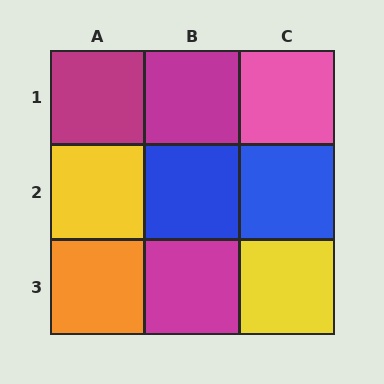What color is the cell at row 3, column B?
Magenta.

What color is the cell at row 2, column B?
Blue.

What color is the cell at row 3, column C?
Yellow.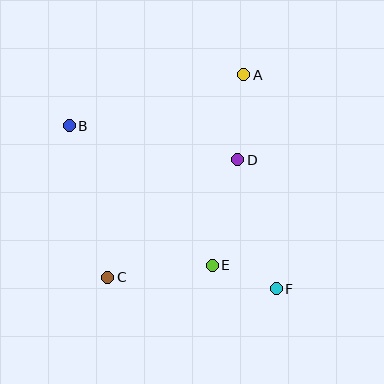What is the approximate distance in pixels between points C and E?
The distance between C and E is approximately 105 pixels.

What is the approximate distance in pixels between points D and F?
The distance between D and F is approximately 135 pixels.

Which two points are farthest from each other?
Points B and F are farthest from each other.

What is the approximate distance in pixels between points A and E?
The distance between A and E is approximately 193 pixels.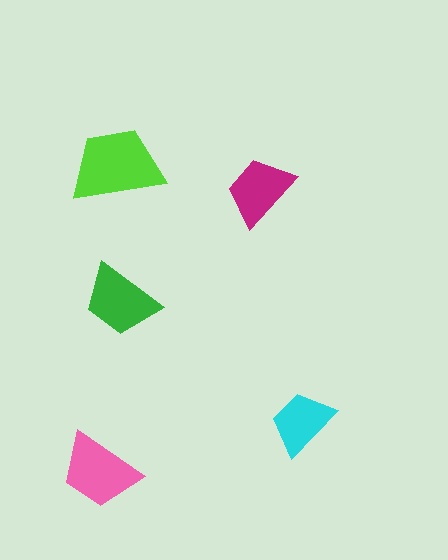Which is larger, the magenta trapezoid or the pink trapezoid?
The pink one.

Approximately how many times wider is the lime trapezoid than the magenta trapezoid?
About 1.5 times wider.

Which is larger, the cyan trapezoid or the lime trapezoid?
The lime one.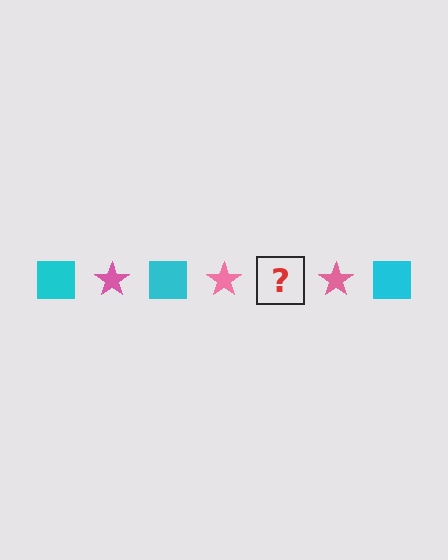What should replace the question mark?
The question mark should be replaced with a cyan square.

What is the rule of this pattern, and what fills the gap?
The rule is that the pattern alternates between cyan square and pink star. The gap should be filled with a cyan square.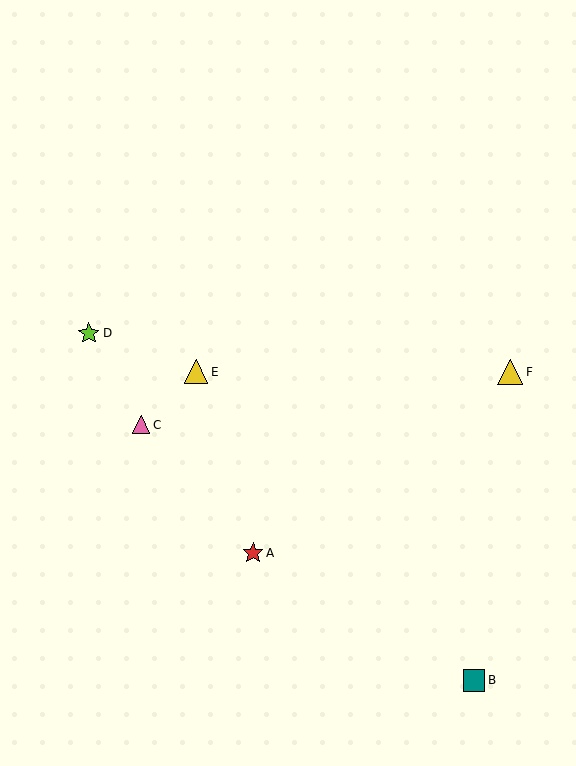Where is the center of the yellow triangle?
The center of the yellow triangle is at (510, 372).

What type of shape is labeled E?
Shape E is a yellow triangle.